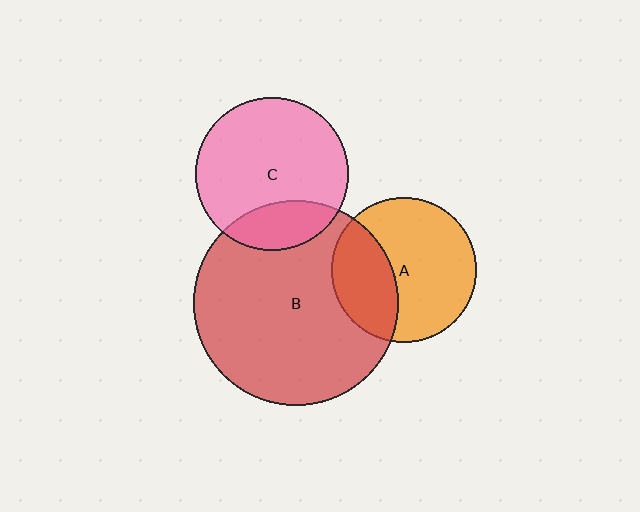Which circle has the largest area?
Circle B (red).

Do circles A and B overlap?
Yes.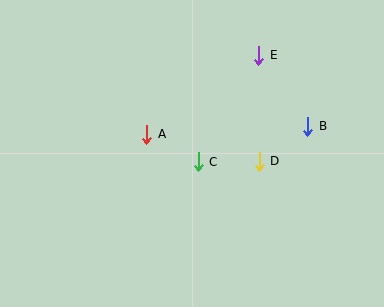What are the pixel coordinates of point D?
Point D is at (259, 161).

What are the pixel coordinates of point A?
Point A is at (147, 134).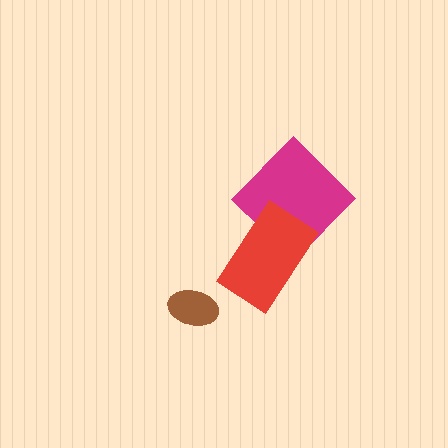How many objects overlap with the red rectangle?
1 object overlaps with the red rectangle.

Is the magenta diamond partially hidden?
Yes, it is partially covered by another shape.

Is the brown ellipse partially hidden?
No, no other shape covers it.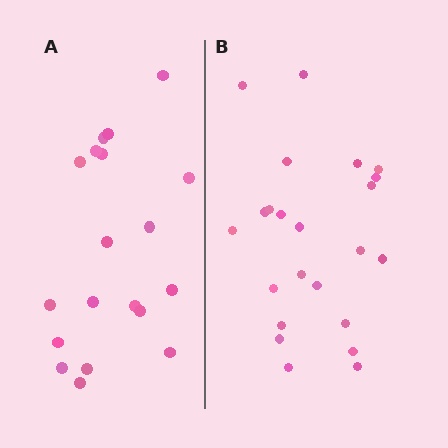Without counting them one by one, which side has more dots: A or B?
Region B (the right region) has more dots.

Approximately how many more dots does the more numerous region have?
Region B has about 4 more dots than region A.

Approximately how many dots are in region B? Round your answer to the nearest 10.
About 20 dots. (The exact count is 23, which rounds to 20.)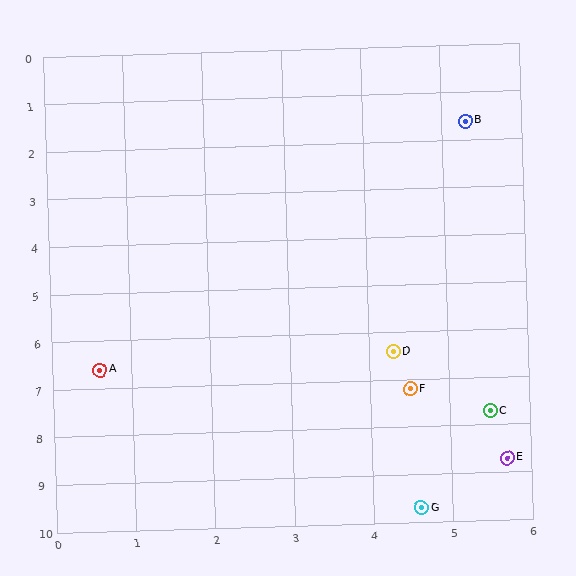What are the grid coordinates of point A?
Point A is at approximately (0.6, 6.6).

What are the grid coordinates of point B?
Point B is at approximately (5.3, 1.6).